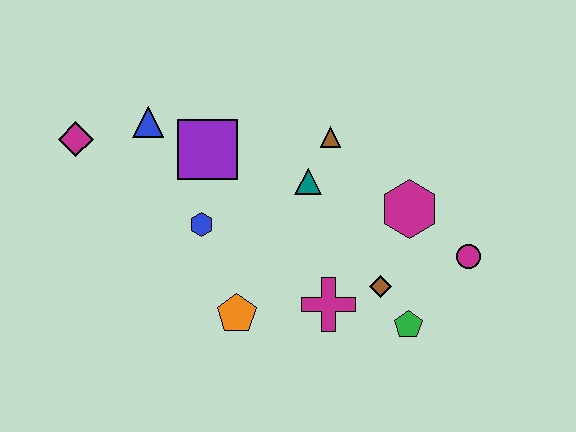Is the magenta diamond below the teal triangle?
No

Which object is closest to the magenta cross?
The brown diamond is closest to the magenta cross.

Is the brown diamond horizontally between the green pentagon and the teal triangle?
Yes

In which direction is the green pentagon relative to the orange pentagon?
The green pentagon is to the right of the orange pentagon.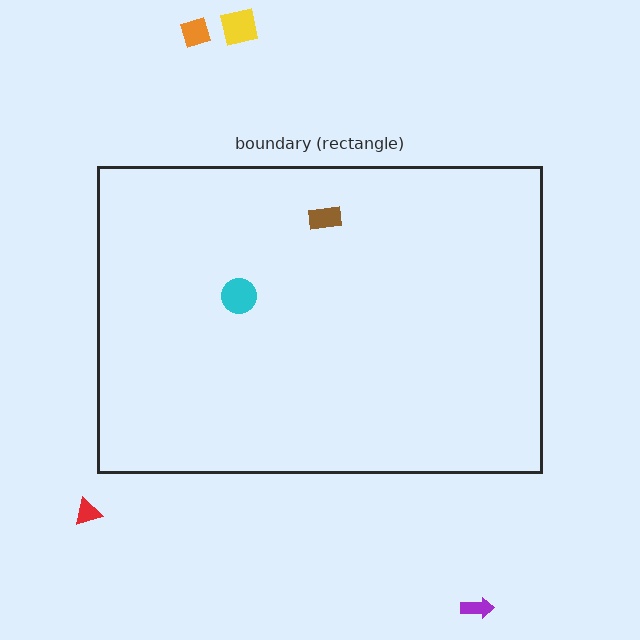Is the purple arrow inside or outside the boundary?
Outside.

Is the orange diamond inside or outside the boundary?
Outside.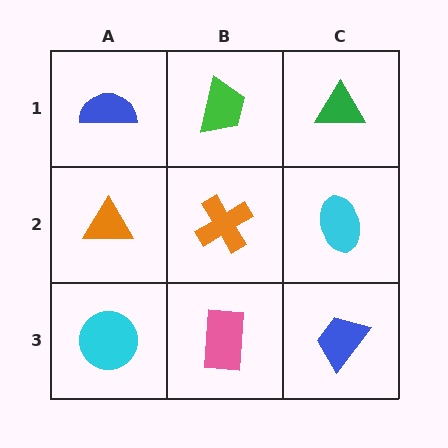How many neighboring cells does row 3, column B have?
3.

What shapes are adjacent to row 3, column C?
A cyan ellipse (row 2, column C), a pink rectangle (row 3, column B).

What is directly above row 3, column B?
An orange cross.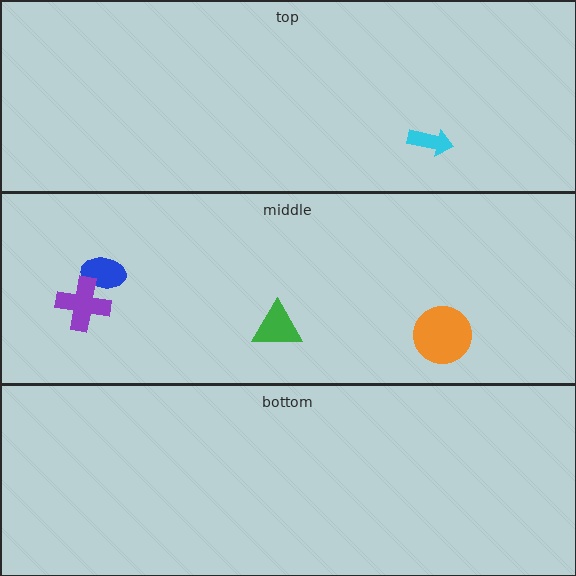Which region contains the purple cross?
The middle region.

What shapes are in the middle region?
The orange circle, the blue ellipse, the purple cross, the green triangle.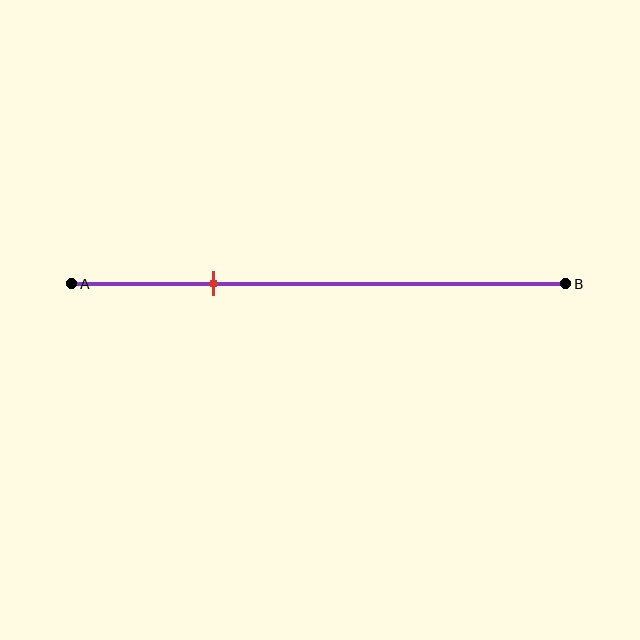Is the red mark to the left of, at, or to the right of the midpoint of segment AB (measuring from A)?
The red mark is to the left of the midpoint of segment AB.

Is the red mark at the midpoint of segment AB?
No, the mark is at about 30% from A, not at the 50% midpoint.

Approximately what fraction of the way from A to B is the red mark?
The red mark is approximately 30% of the way from A to B.